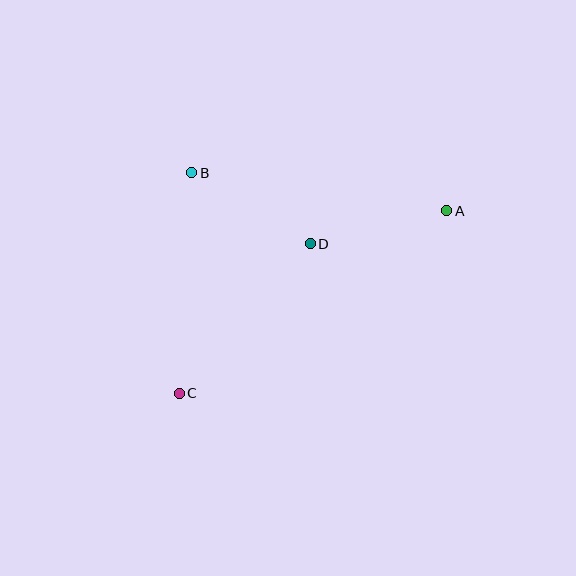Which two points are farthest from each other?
Points A and C are farthest from each other.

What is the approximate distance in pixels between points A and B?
The distance between A and B is approximately 258 pixels.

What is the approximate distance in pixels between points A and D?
The distance between A and D is approximately 141 pixels.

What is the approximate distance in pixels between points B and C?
The distance between B and C is approximately 221 pixels.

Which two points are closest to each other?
Points B and D are closest to each other.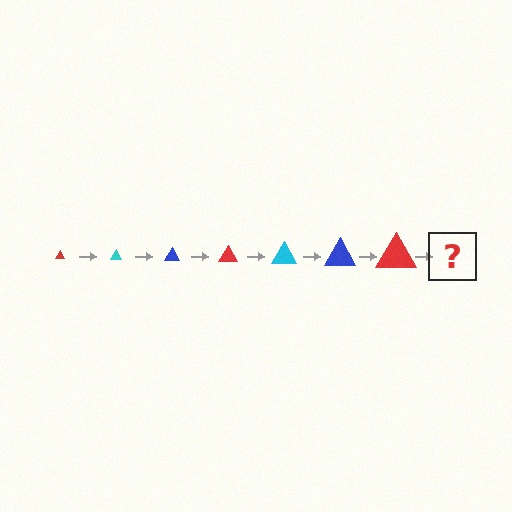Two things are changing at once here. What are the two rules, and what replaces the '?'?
The two rules are that the triangle grows larger each step and the color cycles through red, cyan, and blue. The '?' should be a cyan triangle, larger than the previous one.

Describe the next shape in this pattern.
It should be a cyan triangle, larger than the previous one.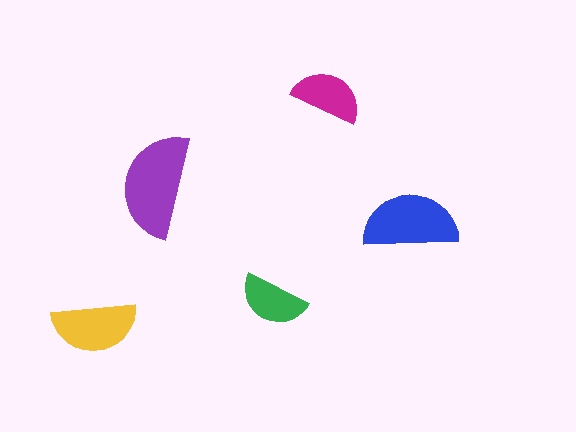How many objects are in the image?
There are 5 objects in the image.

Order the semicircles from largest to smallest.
the purple one, the blue one, the yellow one, the magenta one, the green one.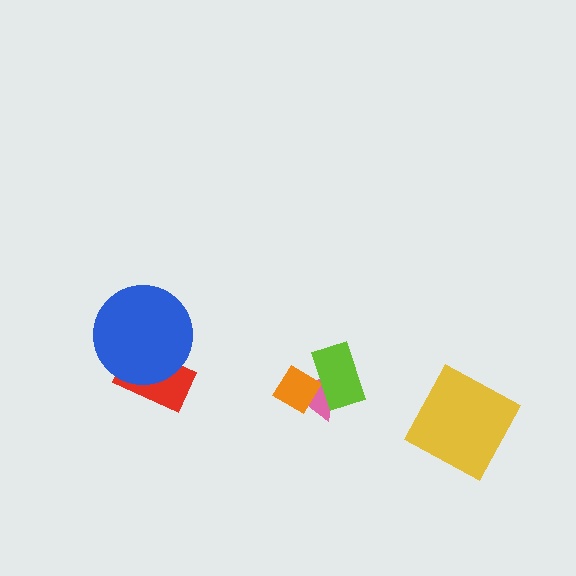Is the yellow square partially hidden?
No, no other shape covers it.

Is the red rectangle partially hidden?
Yes, it is partially covered by another shape.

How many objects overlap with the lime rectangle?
2 objects overlap with the lime rectangle.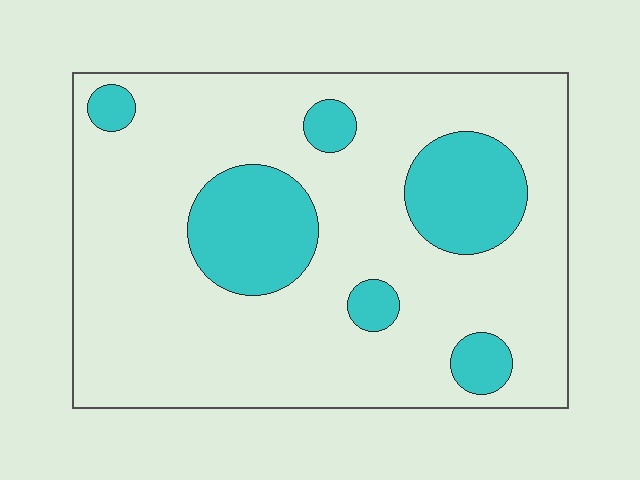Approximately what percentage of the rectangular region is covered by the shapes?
Approximately 20%.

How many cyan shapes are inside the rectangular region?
6.